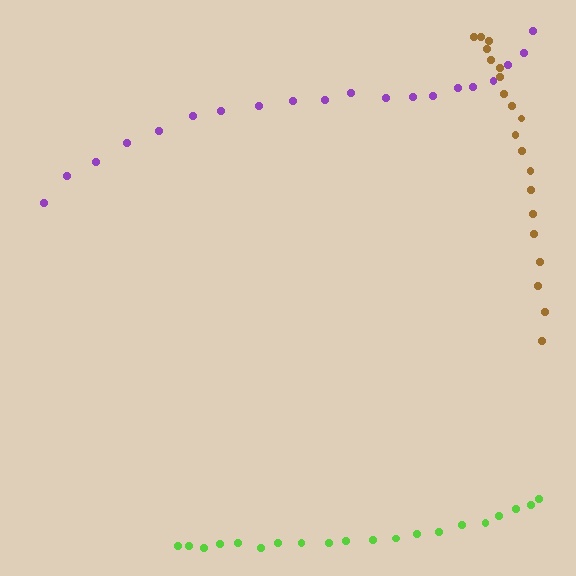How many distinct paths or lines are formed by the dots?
There are 3 distinct paths.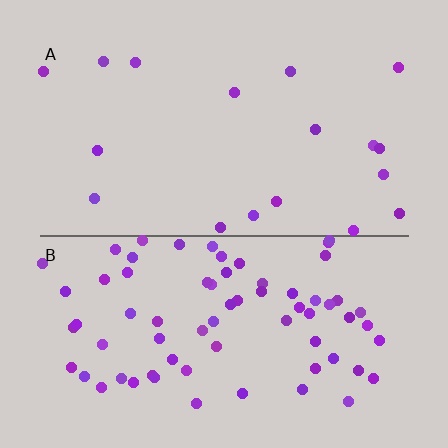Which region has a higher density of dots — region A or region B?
B (the bottom).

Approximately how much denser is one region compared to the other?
Approximately 4.0× — region B over region A.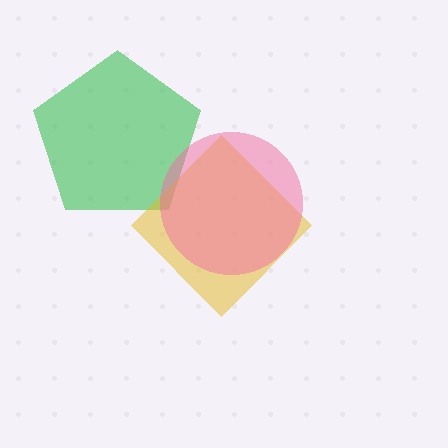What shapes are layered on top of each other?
The layered shapes are: a green pentagon, a yellow diamond, a pink circle.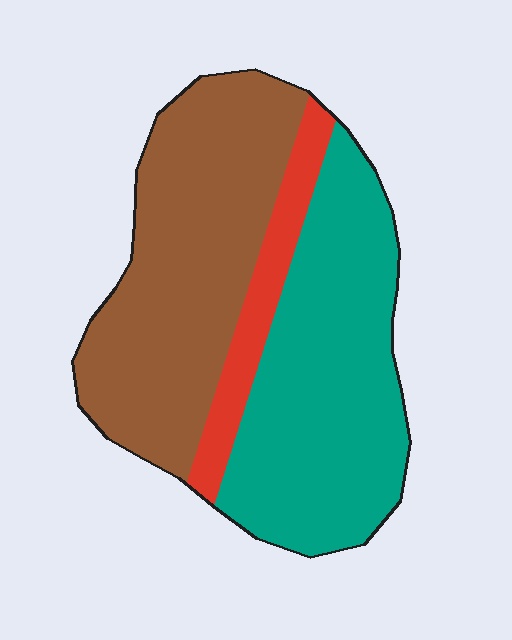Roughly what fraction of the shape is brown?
Brown covers around 45% of the shape.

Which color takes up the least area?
Red, at roughly 10%.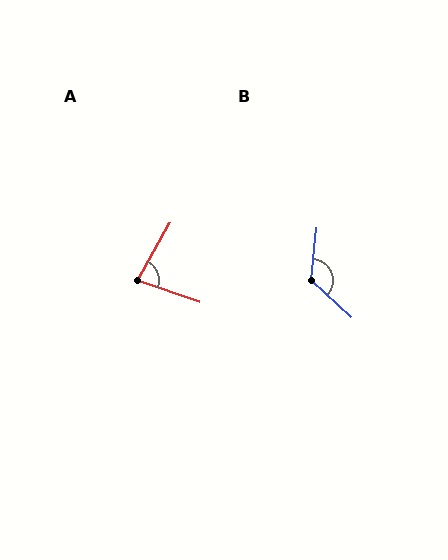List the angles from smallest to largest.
A (80°), B (126°).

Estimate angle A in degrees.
Approximately 80 degrees.